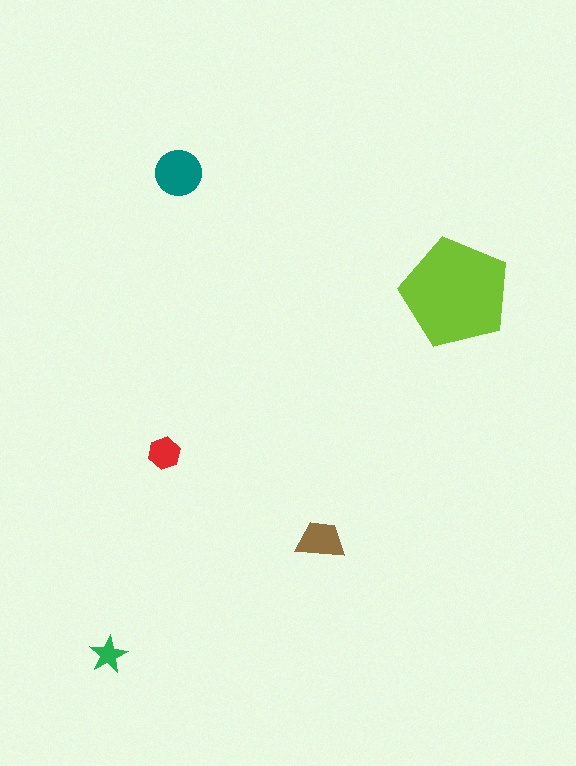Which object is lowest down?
The green star is bottommost.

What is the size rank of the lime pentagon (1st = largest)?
1st.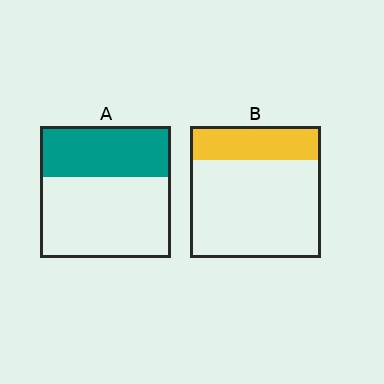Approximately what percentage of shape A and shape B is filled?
A is approximately 40% and B is approximately 25%.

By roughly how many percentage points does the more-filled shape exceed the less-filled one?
By roughly 15 percentage points (A over B).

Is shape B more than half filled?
No.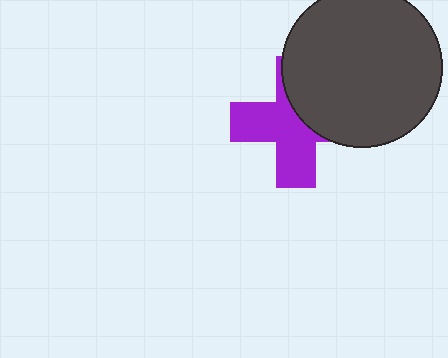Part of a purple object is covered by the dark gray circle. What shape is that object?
It is a cross.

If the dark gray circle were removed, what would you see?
You would see the complete purple cross.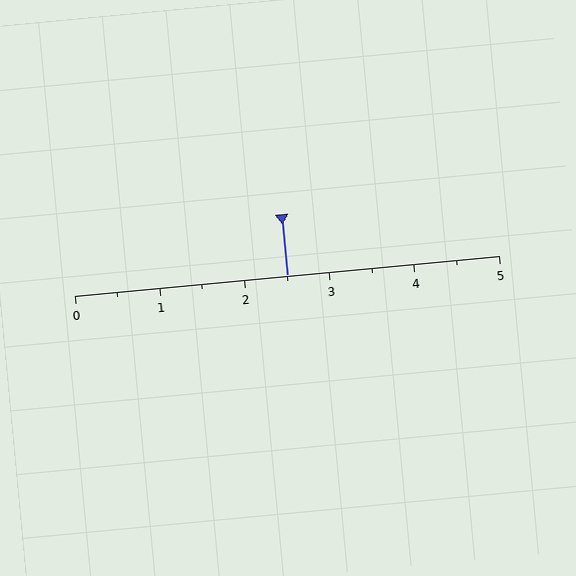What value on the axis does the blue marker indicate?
The marker indicates approximately 2.5.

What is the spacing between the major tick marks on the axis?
The major ticks are spaced 1 apart.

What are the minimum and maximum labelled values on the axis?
The axis runs from 0 to 5.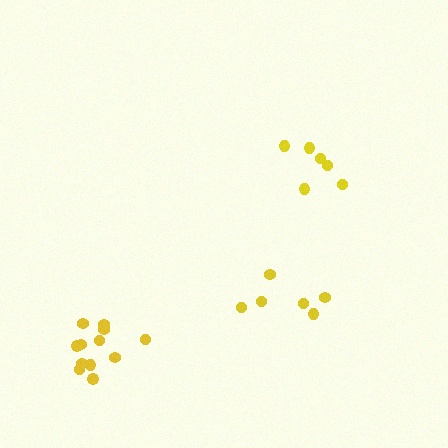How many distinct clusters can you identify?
There are 3 distinct clusters.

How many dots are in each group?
Group 1: 6 dots, Group 2: 6 dots, Group 3: 12 dots (24 total).